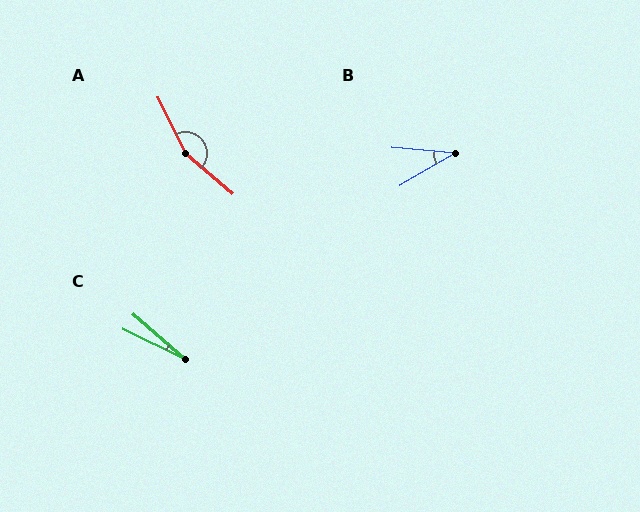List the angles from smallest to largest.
C (15°), B (35°), A (157°).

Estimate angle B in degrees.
Approximately 35 degrees.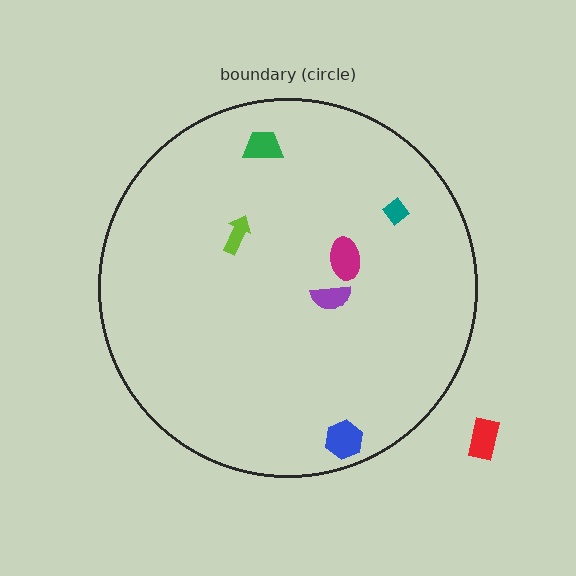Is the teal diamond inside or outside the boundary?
Inside.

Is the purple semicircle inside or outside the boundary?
Inside.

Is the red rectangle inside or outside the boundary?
Outside.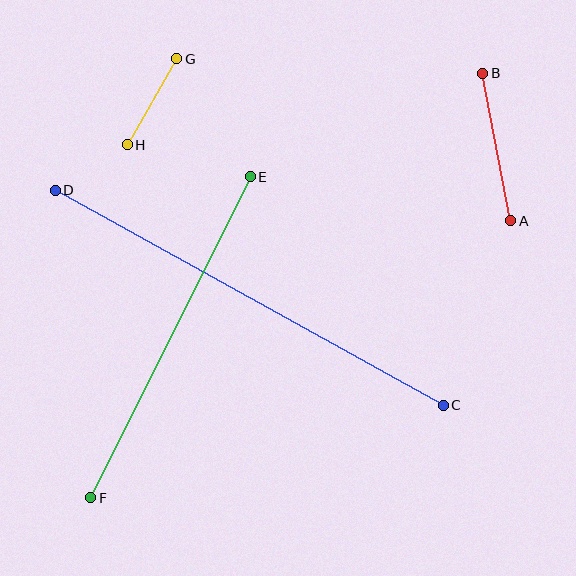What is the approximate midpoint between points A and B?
The midpoint is at approximately (497, 147) pixels.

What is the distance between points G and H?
The distance is approximately 99 pixels.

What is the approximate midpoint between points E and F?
The midpoint is at approximately (171, 337) pixels.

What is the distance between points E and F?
The distance is approximately 359 pixels.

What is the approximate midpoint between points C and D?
The midpoint is at approximately (249, 298) pixels.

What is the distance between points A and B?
The distance is approximately 150 pixels.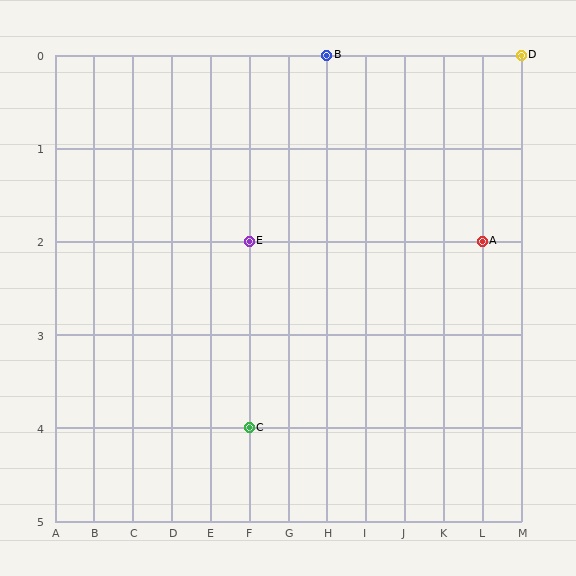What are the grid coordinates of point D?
Point D is at grid coordinates (M, 0).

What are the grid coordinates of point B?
Point B is at grid coordinates (H, 0).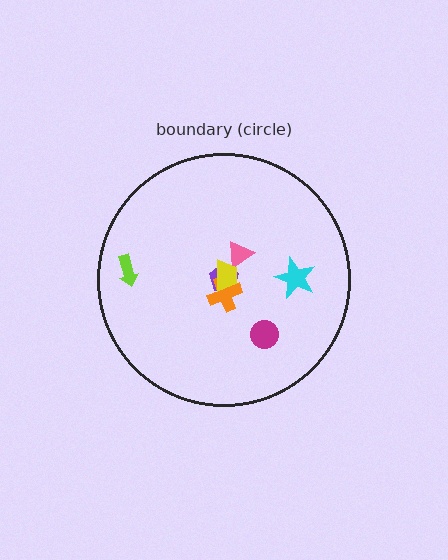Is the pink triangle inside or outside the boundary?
Inside.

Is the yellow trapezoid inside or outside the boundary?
Inside.